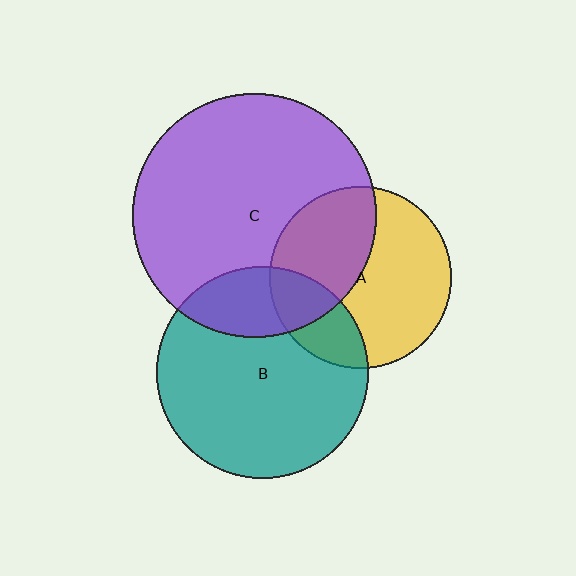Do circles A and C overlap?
Yes.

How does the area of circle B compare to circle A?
Approximately 1.4 times.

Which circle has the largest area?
Circle C (purple).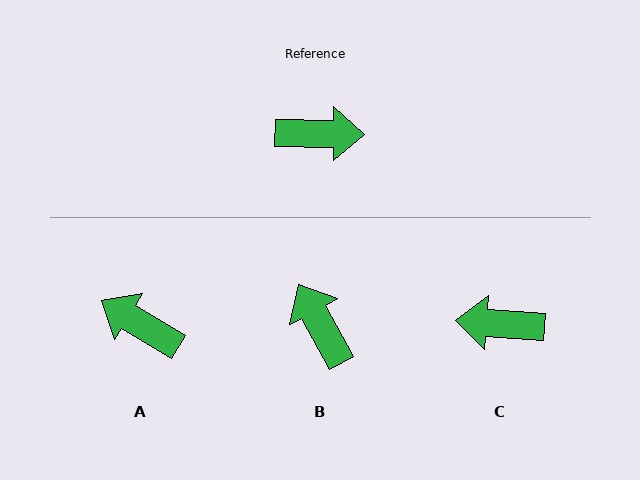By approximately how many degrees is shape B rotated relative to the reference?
Approximately 120 degrees counter-clockwise.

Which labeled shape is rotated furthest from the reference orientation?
C, about 177 degrees away.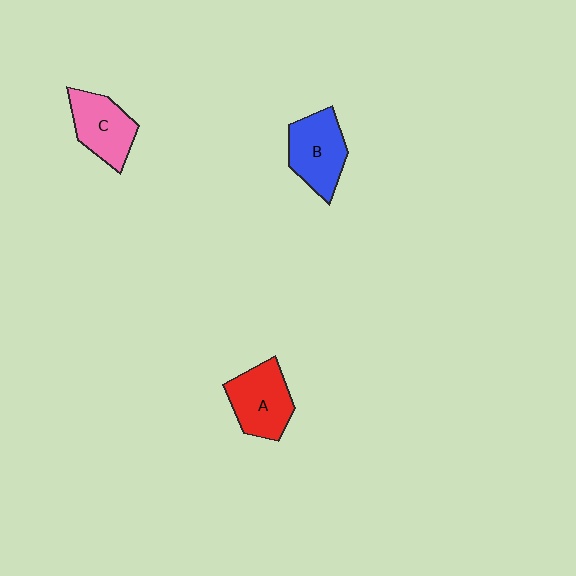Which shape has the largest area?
Shape B (blue).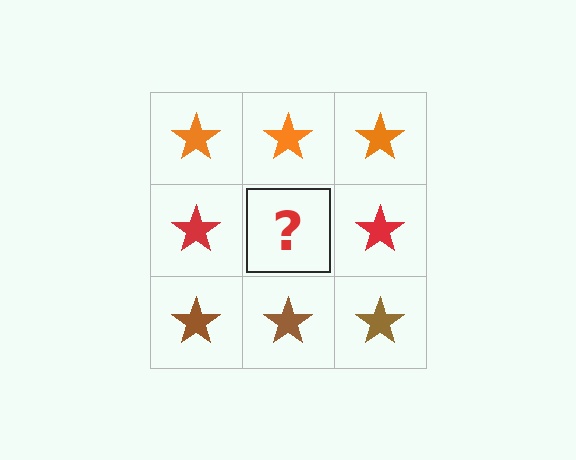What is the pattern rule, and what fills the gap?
The rule is that each row has a consistent color. The gap should be filled with a red star.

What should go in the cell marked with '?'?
The missing cell should contain a red star.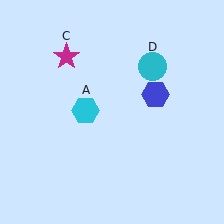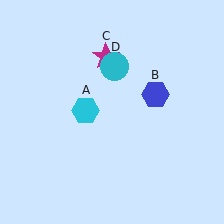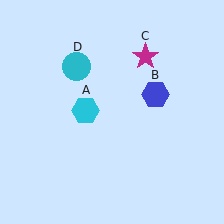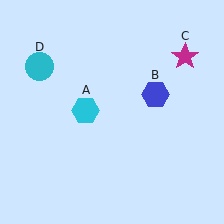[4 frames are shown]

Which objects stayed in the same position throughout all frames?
Cyan hexagon (object A) and blue hexagon (object B) remained stationary.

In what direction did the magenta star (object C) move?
The magenta star (object C) moved right.